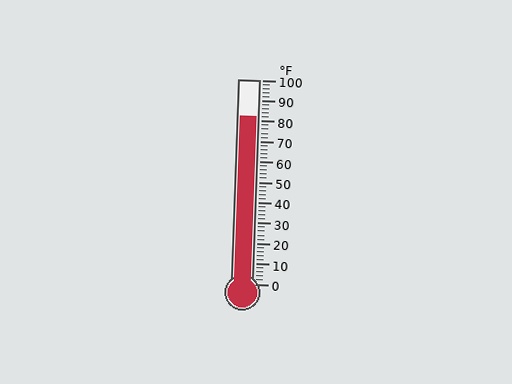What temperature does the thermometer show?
The thermometer shows approximately 82°F.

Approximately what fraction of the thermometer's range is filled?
The thermometer is filled to approximately 80% of its range.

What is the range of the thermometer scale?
The thermometer scale ranges from 0°F to 100°F.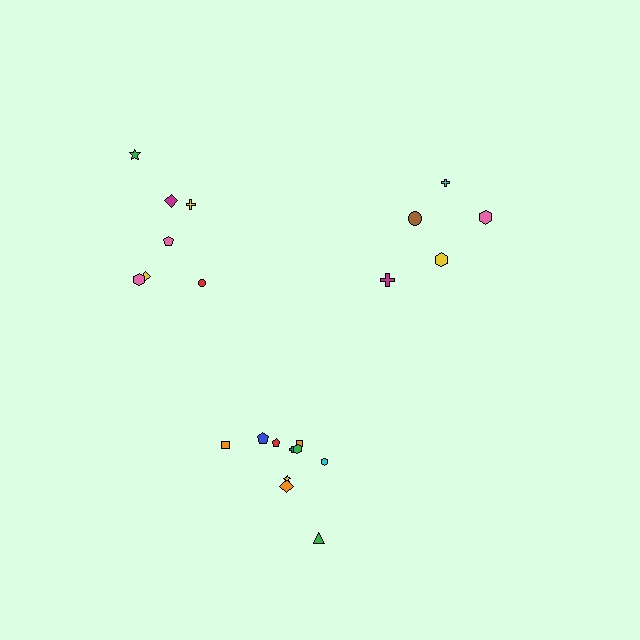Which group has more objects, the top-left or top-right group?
The top-left group.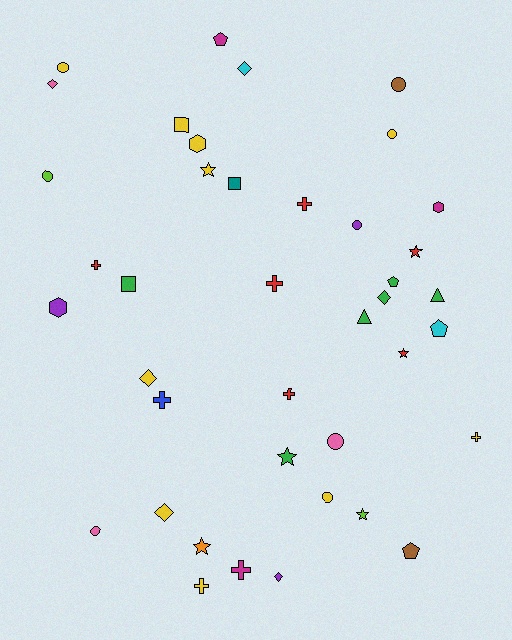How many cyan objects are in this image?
There are 2 cyan objects.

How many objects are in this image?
There are 40 objects.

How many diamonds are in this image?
There are 6 diamonds.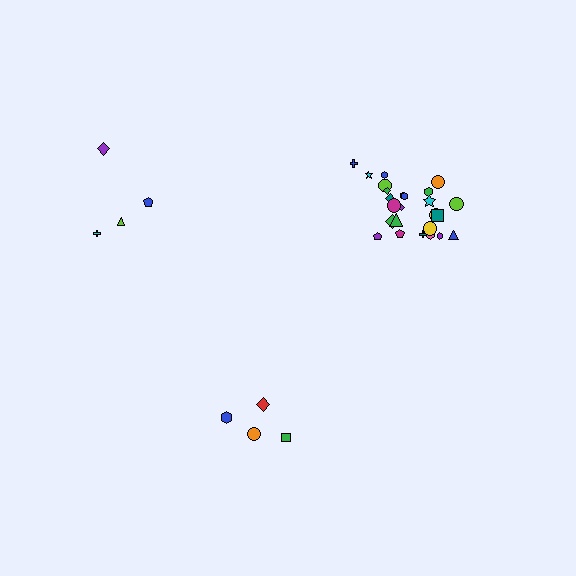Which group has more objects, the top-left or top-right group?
The top-right group.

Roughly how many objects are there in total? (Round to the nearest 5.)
Roughly 35 objects in total.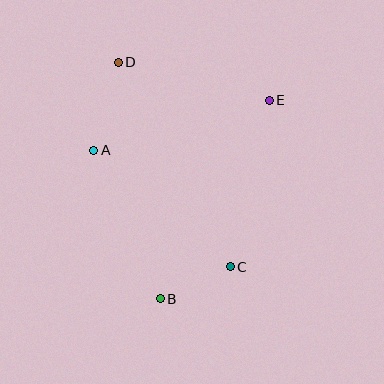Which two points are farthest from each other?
Points B and D are farthest from each other.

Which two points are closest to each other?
Points B and C are closest to each other.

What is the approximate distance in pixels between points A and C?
The distance between A and C is approximately 179 pixels.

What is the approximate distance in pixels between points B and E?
The distance between B and E is approximately 226 pixels.